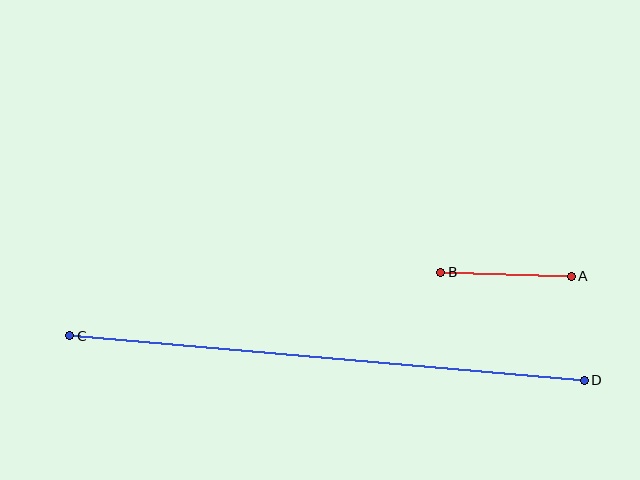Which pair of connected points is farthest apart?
Points C and D are farthest apart.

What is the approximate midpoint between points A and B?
The midpoint is at approximately (506, 274) pixels.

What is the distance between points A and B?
The distance is approximately 131 pixels.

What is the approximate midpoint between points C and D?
The midpoint is at approximately (327, 358) pixels.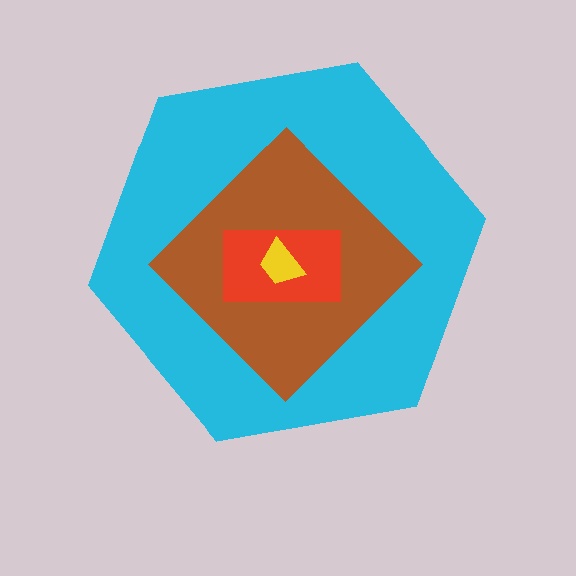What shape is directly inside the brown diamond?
The red rectangle.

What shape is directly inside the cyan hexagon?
The brown diamond.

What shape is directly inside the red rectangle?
The yellow trapezoid.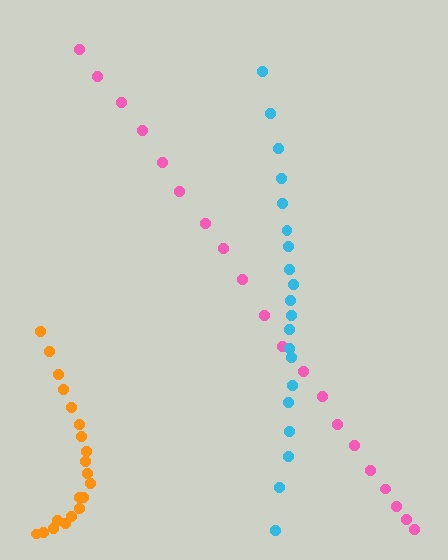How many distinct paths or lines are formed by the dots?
There are 3 distinct paths.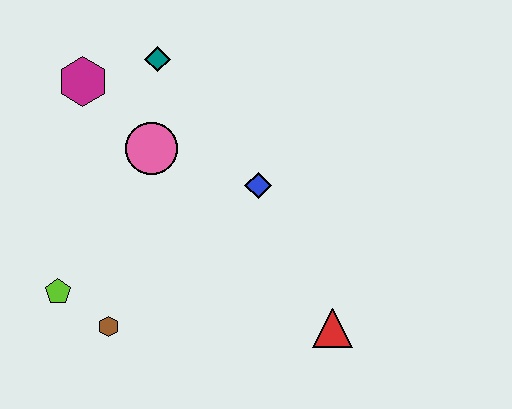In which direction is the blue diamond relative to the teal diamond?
The blue diamond is below the teal diamond.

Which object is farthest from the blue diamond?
The lime pentagon is farthest from the blue diamond.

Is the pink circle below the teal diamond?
Yes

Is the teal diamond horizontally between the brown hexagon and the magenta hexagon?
No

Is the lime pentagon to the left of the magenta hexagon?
Yes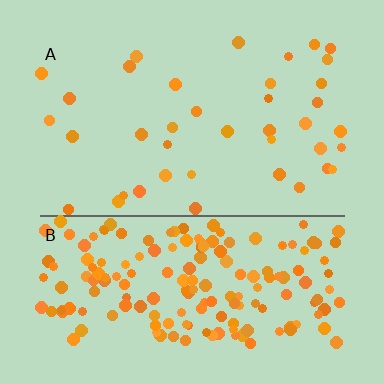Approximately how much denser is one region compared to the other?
Approximately 4.7× — region B over region A.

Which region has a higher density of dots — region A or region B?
B (the bottom).